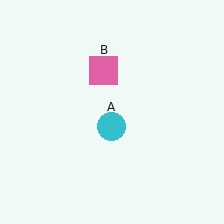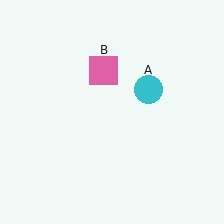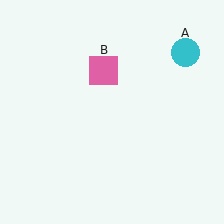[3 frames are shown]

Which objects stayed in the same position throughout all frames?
Pink square (object B) remained stationary.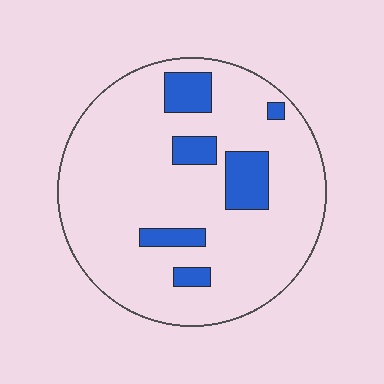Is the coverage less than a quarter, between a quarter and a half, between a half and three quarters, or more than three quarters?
Less than a quarter.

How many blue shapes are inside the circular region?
6.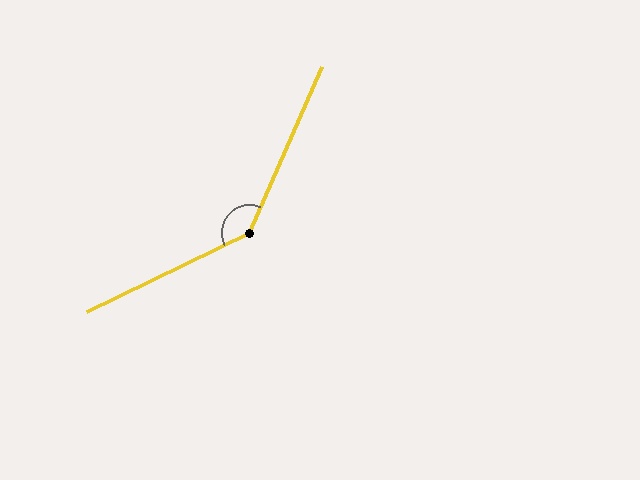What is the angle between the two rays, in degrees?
Approximately 140 degrees.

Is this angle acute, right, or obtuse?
It is obtuse.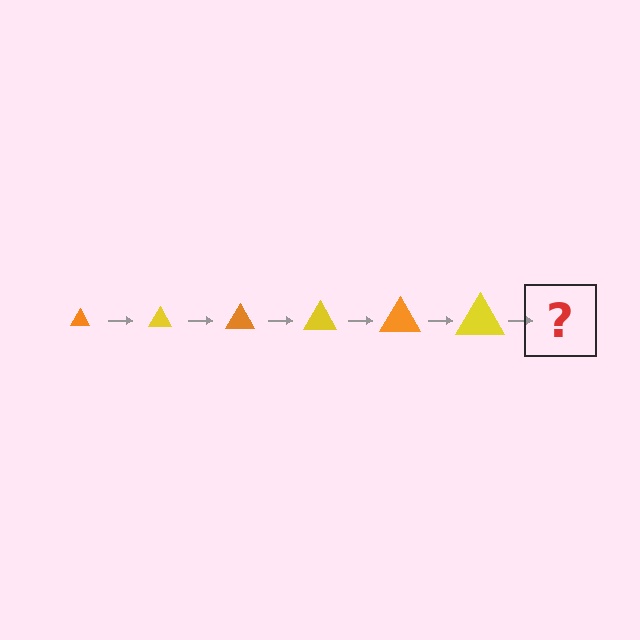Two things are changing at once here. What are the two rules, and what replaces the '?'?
The two rules are that the triangle grows larger each step and the color cycles through orange and yellow. The '?' should be an orange triangle, larger than the previous one.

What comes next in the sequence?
The next element should be an orange triangle, larger than the previous one.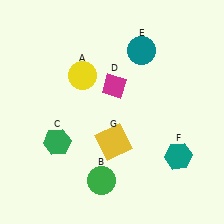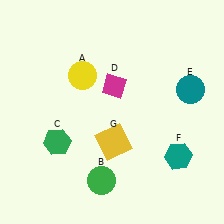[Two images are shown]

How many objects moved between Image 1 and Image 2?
1 object moved between the two images.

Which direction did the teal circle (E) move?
The teal circle (E) moved right.